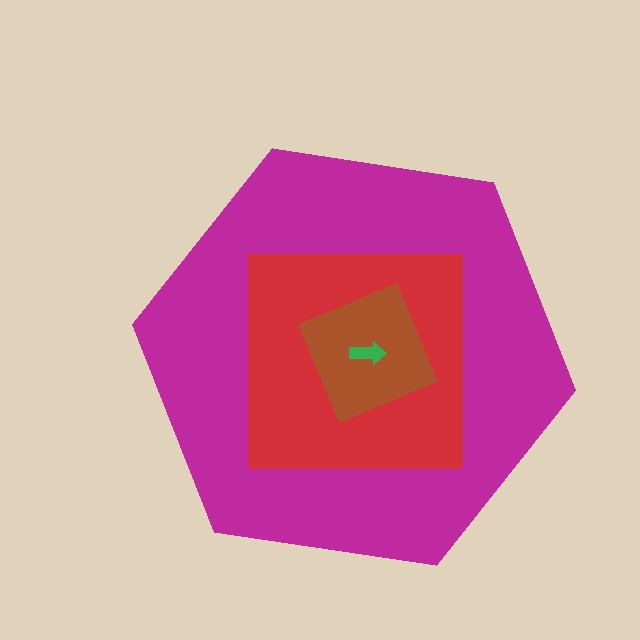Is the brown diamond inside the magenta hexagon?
Yes.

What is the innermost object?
The green arrow.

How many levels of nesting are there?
4.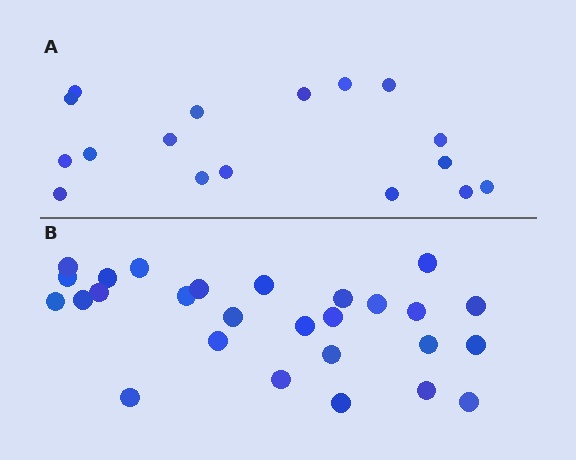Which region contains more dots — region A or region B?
Region B (the bottom region) has more dots.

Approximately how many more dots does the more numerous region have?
Region B has roughly 10 or so more dots than region A.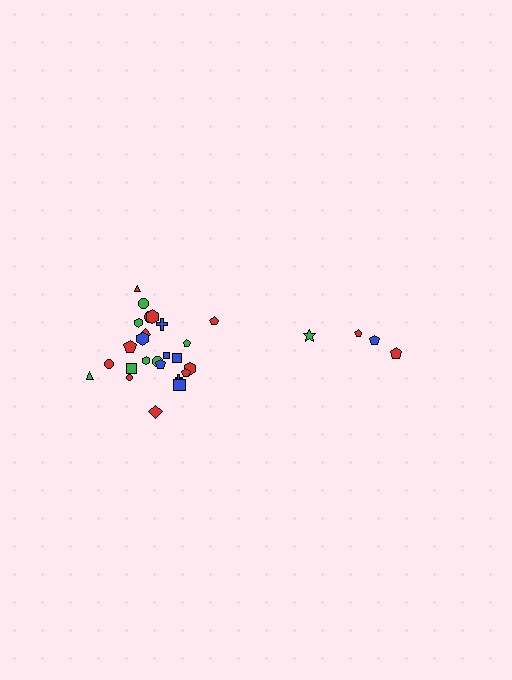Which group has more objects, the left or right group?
The left group.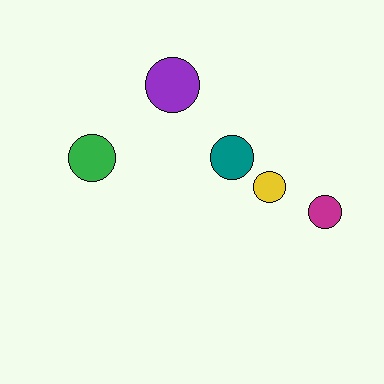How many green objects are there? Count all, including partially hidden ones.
There is 1 green object.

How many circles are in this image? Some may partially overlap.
There are 5 circles.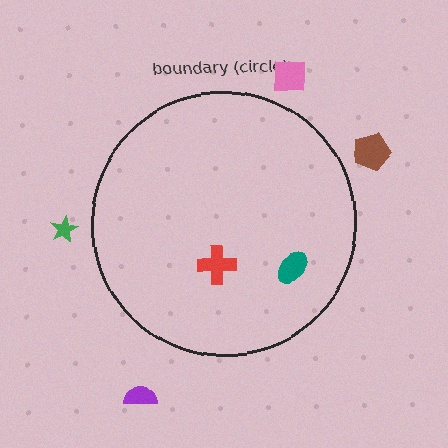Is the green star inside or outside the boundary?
Outside.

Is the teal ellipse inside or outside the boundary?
Inside.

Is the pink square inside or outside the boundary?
Outside.